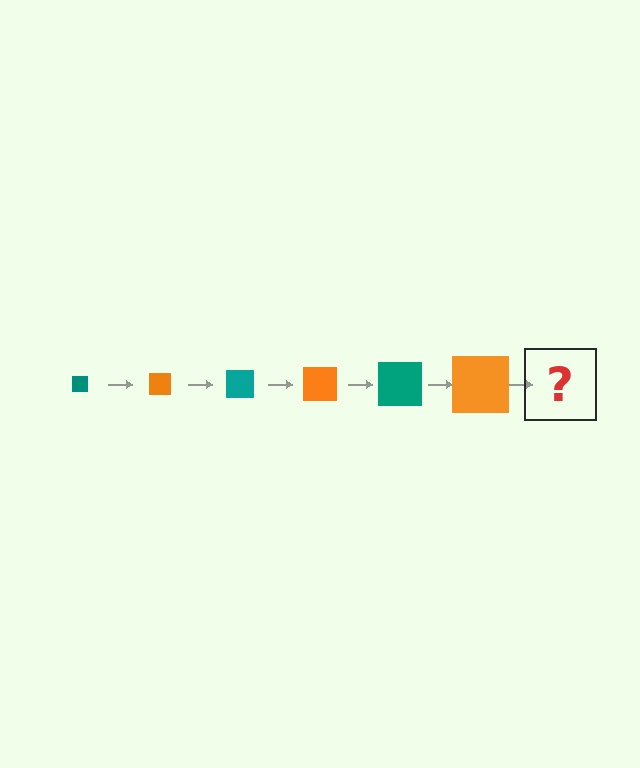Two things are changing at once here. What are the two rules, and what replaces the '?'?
The two rules are that the square grows larger each step and the color cycles through teal and orange. The '?' should be a teal square, larger than the previous one.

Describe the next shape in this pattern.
It should be a teal square, larger than the previous one.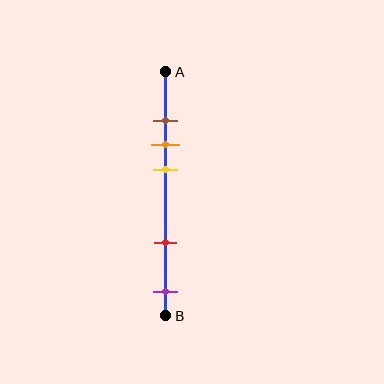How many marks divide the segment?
There are 5 marks dividing the segment.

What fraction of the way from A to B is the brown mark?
The brown mark is approximately 20% (0.2) of the way from A to B.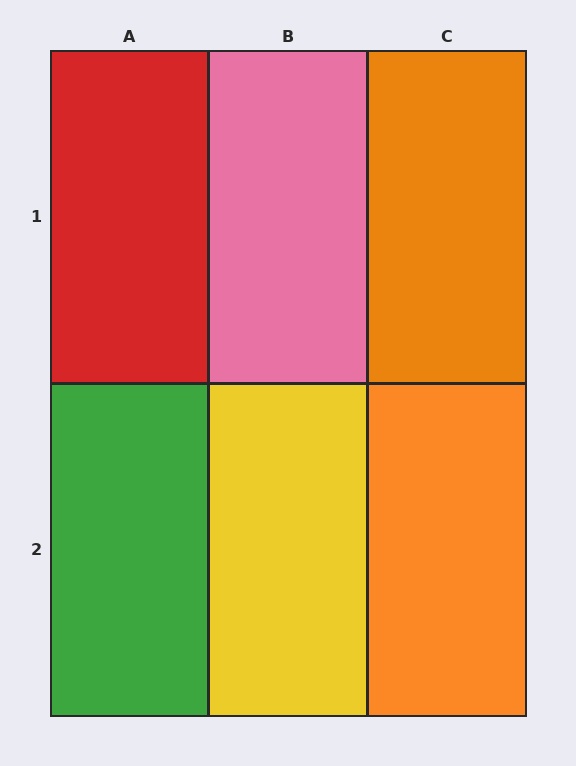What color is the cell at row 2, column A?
Green.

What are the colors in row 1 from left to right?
Red, pink, orange.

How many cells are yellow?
1 cell is yellow.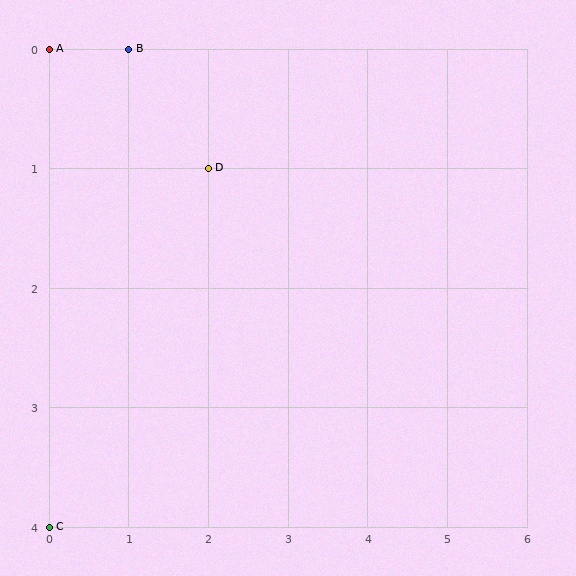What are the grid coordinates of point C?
Point C is at grid coordinates (0, 4).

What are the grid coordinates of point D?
Point D is at grid coordinates (2, 1).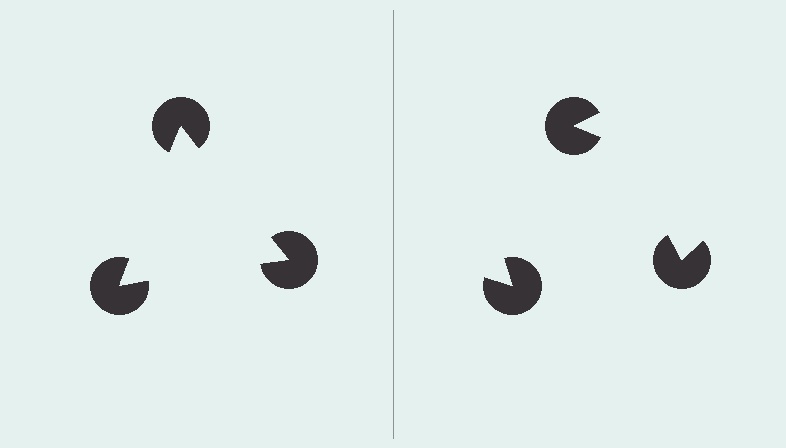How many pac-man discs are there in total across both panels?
6 — 3 on each side.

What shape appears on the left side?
An illusory triangle.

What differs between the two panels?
The pac-man discs are positioned identically on both sides; only the wedge orientations differ. On the left they align to a triangle; on the right they are misaligned.